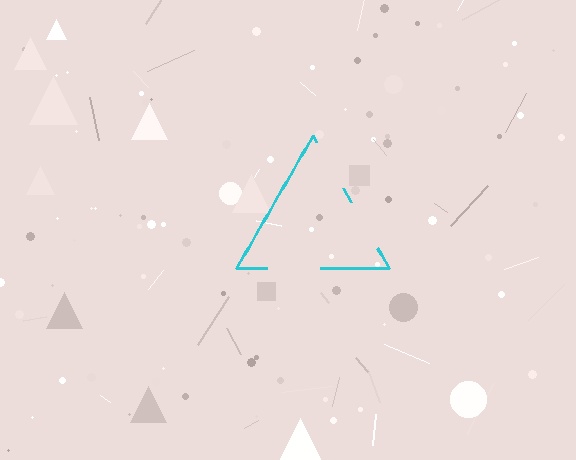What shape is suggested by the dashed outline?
The dashed outline suggests a triangle.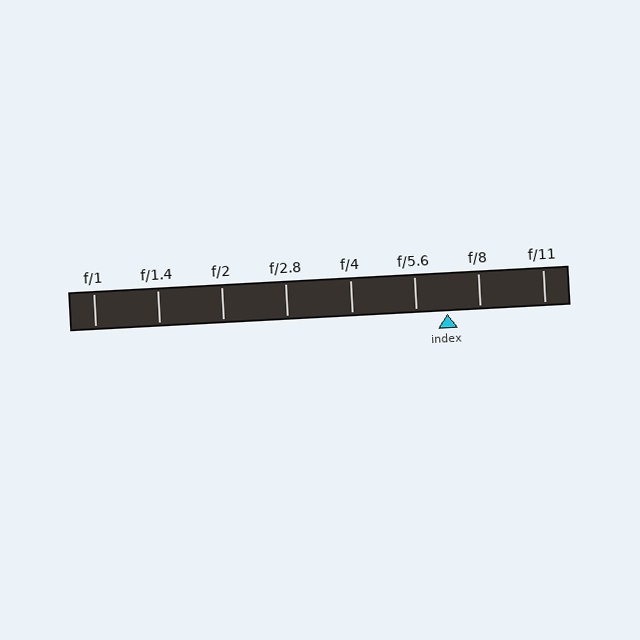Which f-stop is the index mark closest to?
The index mark is closest to f/5.6.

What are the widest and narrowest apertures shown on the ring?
The widest aperture shown is f/1 and the narrowest is f/11.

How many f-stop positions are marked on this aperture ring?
There are 8 f-stop positions marked.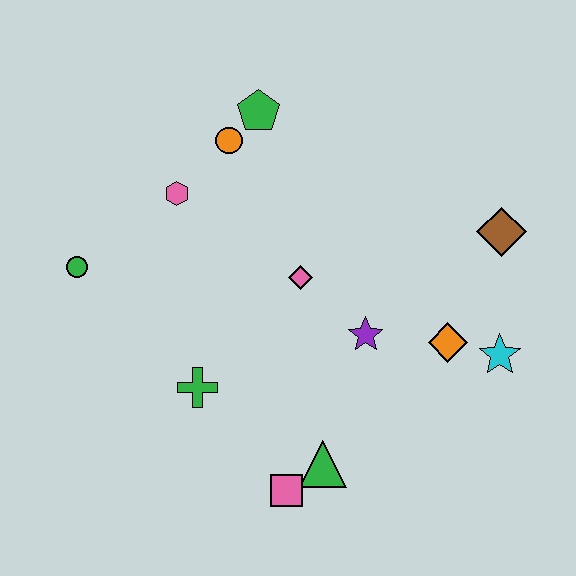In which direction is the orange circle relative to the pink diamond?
The orange circle is above the pink diamond.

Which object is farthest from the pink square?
The green pentagon is farthest from the pink square.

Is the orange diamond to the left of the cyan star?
Yes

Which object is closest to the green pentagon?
The orange circle is closest to the green pentagon.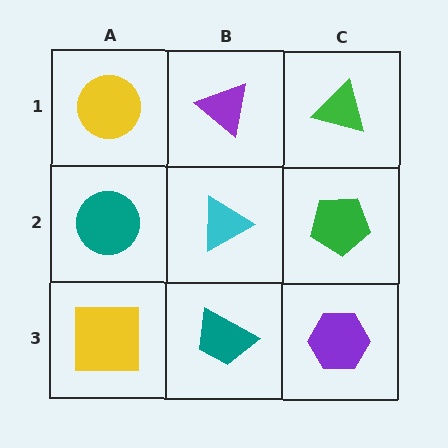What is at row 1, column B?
A purple triangle.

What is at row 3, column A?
A yellow square.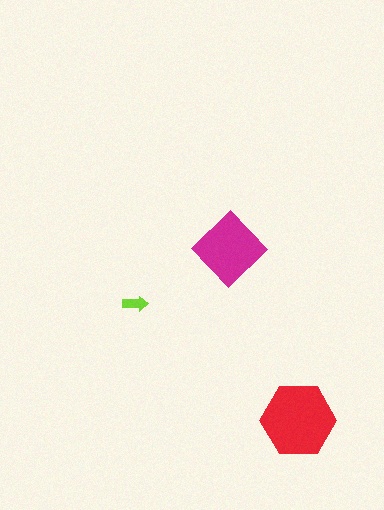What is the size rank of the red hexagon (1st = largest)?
1st.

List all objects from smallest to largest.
The lime arrow, the magenta diamond, the red hexagon.